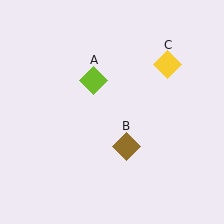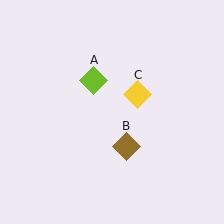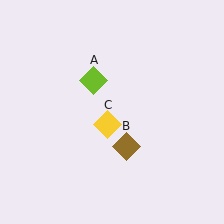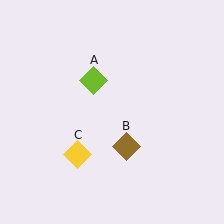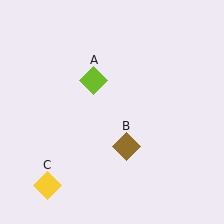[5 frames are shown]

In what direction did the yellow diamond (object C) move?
The yellow diamond (object C) moved down and to the left.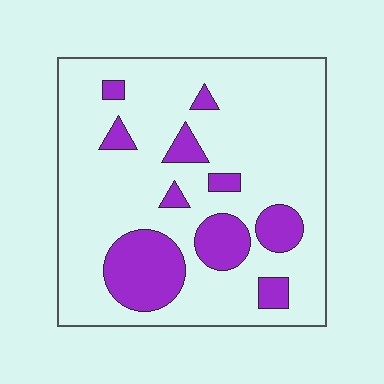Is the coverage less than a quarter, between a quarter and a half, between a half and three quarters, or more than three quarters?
Less than a quarter.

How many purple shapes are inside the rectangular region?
10.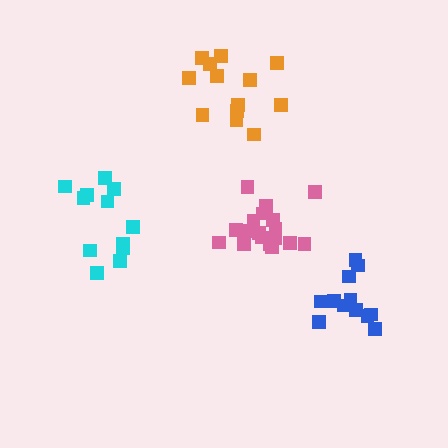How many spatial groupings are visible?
There are 4 spatial groupings.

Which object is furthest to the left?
The cyan cluster is leftmost.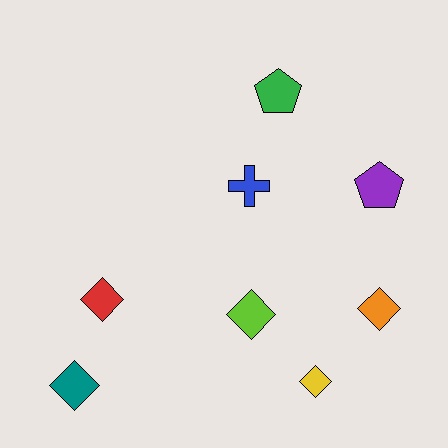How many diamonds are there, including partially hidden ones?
There are 5 diamonds.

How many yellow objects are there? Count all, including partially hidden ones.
There is 1 yellow object.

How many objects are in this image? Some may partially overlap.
There are 8 objects.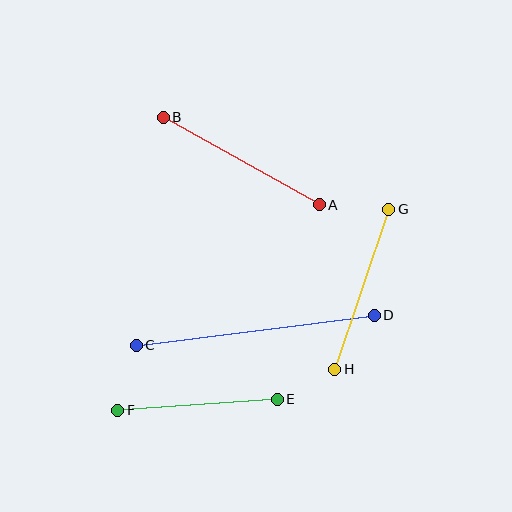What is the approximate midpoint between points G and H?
The midpoint is at approximately (362, 289) pixels.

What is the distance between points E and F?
The distance is approximately 160 pixels.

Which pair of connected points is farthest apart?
Points C and D are farthest apart.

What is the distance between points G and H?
The distance is approximately 169 pixels.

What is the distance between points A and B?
The distance is approximately 179 pixels.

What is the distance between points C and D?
The distance is approximately 240 pixels.